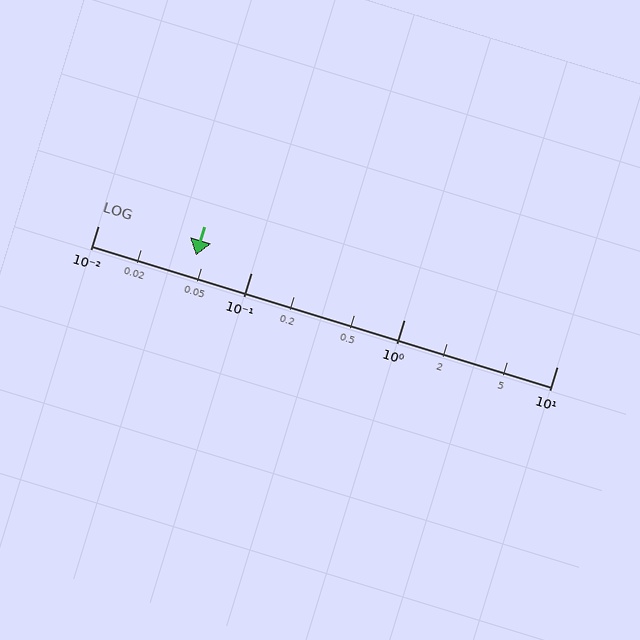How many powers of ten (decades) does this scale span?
The scale spans 3 decades, from 0.01 to 10.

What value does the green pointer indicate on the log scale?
The pointer indicates approximately 0.044.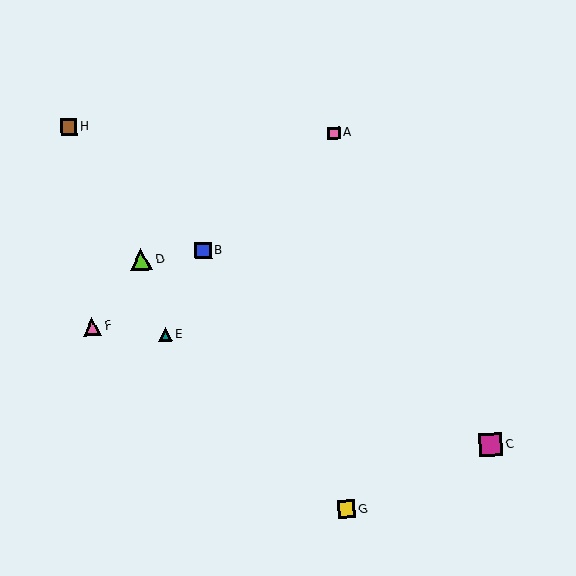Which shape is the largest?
The magenta square (labeled C) is the largest.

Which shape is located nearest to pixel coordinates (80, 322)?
The pink triangle (labeled F) at (92, 327) is nearest to that location.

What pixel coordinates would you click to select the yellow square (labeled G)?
Click at (346, 509) to select the yellow square G.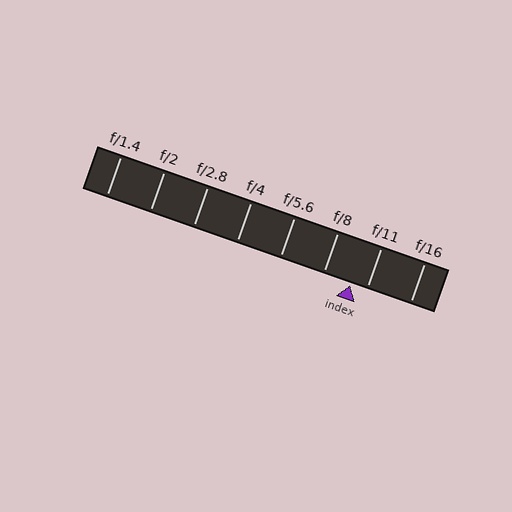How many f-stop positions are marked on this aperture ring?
There are 8 f-stop positions marked.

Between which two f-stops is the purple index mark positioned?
The index mark is between f/8 and f/11.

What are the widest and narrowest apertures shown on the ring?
The widest aperture shown is f/1.4 and the narrowest is f/16.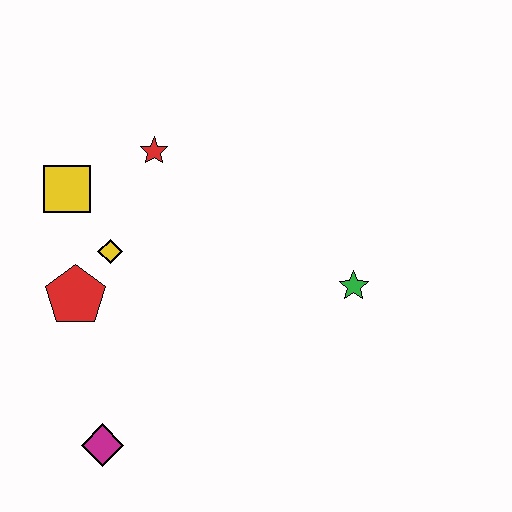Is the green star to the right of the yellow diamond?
Yes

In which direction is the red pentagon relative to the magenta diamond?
The red pentagon is above the magenta diamond.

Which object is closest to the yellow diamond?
The red pentagon is closest to the yellow diamond.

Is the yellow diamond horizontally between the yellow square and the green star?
Yes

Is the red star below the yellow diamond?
No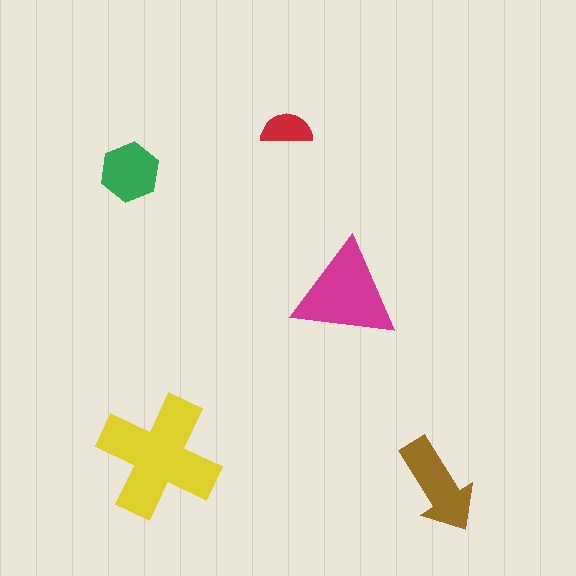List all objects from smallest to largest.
The red semicircle, the green hexagon, the brown arrow, the magenta triangle, the yellow cross.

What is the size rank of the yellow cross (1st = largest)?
1st.